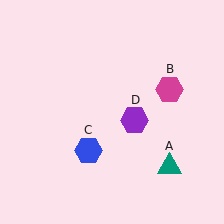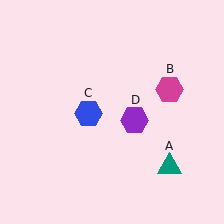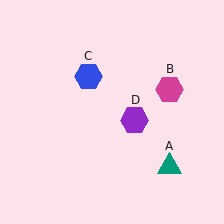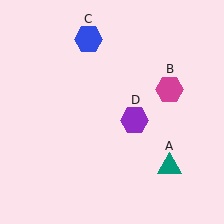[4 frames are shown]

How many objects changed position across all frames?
1 object changed position: blue hexagon (object C).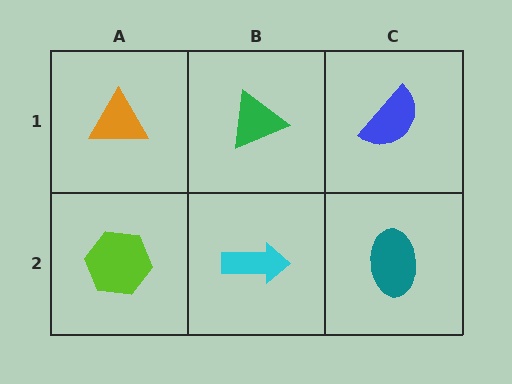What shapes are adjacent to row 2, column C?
A blue semicircle (row 1, column C), a cyan arrow (row 2, column B).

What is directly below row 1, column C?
A teal ellipse.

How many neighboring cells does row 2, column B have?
3.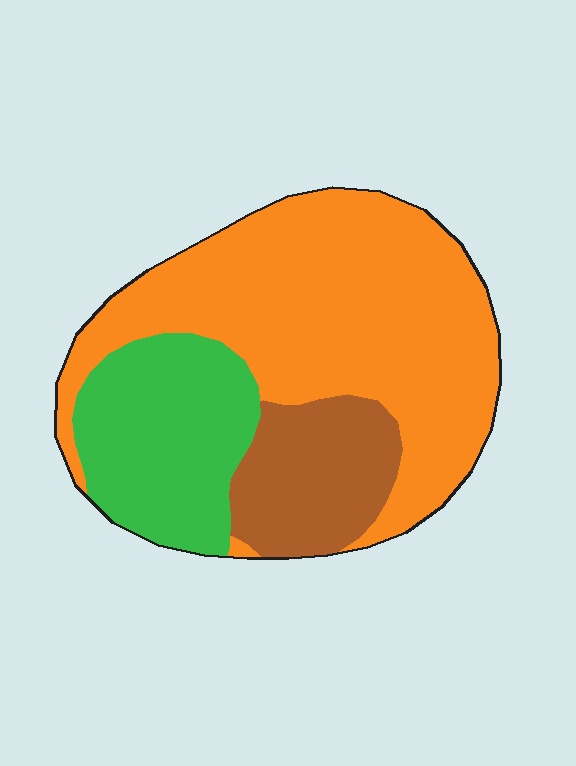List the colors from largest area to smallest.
From largest to smallest: orange, green, brown.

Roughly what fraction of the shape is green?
Green takes up less than a quarter of the shape.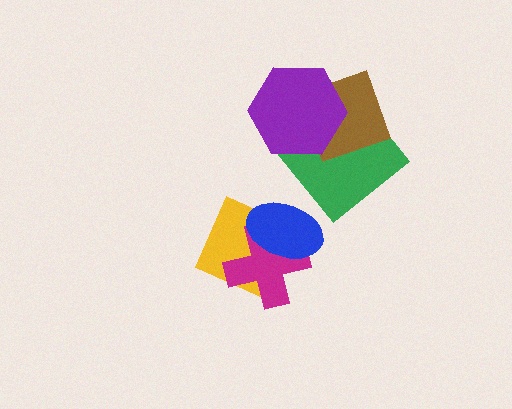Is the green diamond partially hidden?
Yes, it is partially covered by another shape.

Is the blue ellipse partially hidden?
No, no other shape covers it.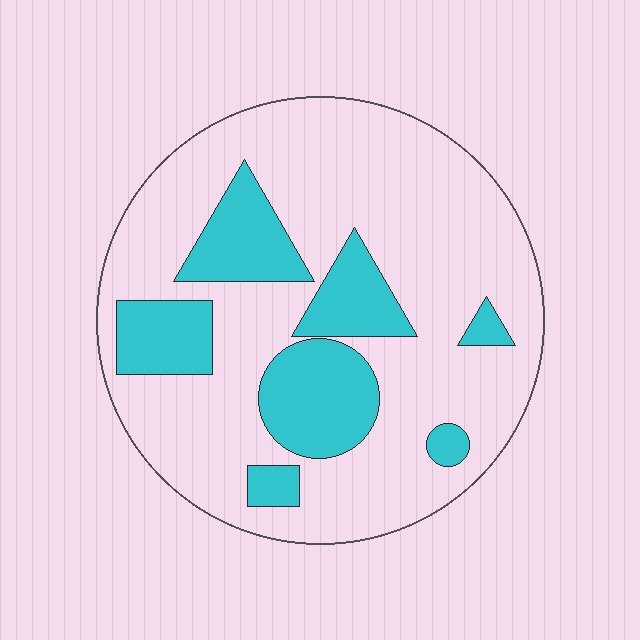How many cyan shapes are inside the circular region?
7.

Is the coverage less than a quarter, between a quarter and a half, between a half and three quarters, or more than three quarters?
Between a quarter and a half.